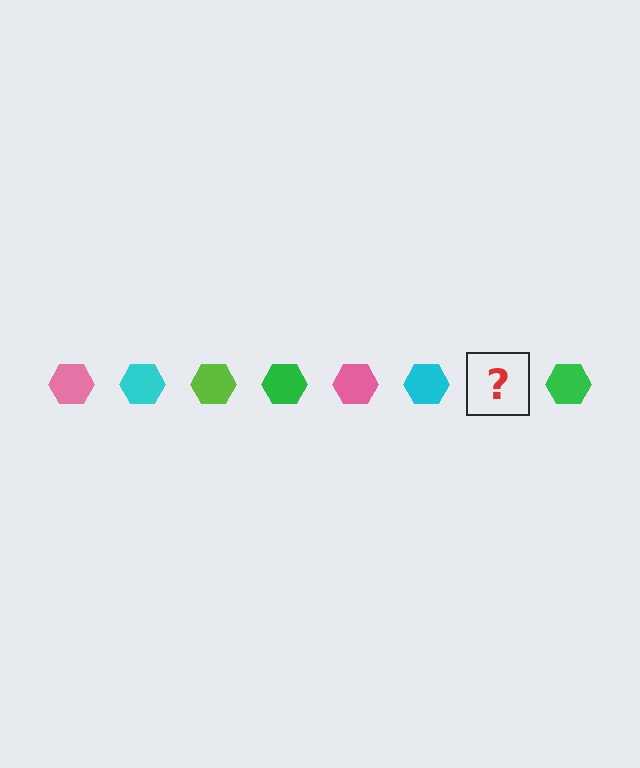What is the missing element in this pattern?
The missing element is a lime hexagon.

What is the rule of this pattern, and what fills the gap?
The rule is that the pattern cycles through pink, cyan, lime, green hexagons. The gap should be filled with a lime hexagon.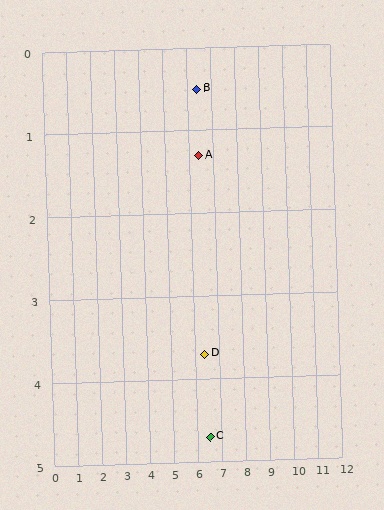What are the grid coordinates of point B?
Point B is at approximately (6.4, 0.5).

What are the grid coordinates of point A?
Point A is at approximately (6.4, 1.3).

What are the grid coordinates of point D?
Point D is at approximately (6.4, 3.7).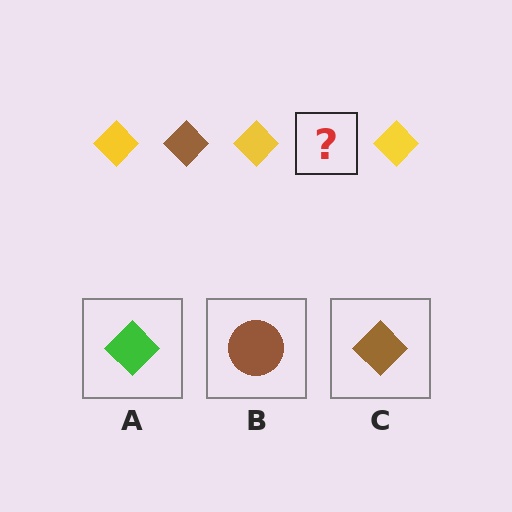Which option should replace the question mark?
Option C.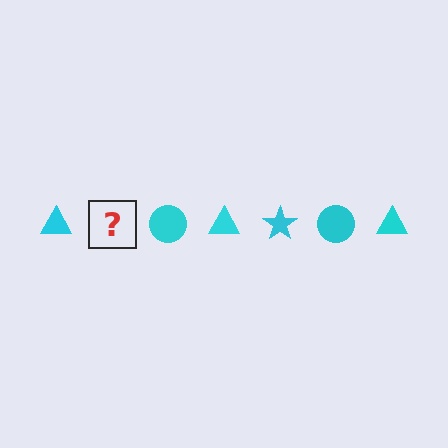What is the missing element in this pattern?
The missing element is a cyan star.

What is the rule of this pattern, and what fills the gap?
The rule is that the pattern cycles through triangle, star, circle shapes in cyan. The gap should be filled with a cyan star.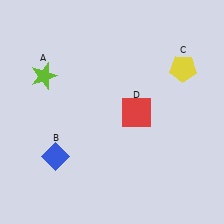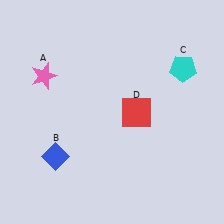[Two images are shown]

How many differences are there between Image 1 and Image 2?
There are 2 differences between the two images.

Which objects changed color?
A changed from lime to pink. C changed from yellow to cyan.